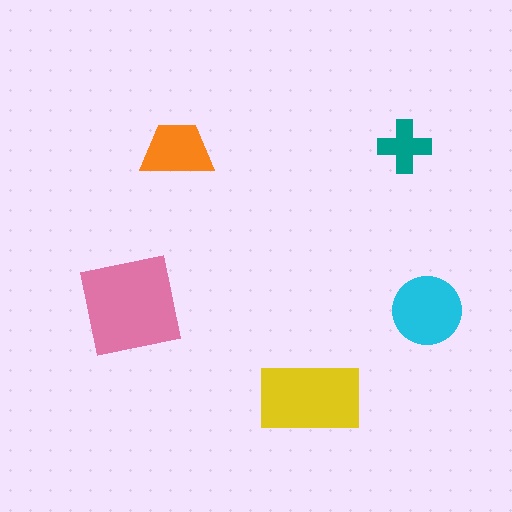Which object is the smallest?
The teal cross.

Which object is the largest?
The pink square.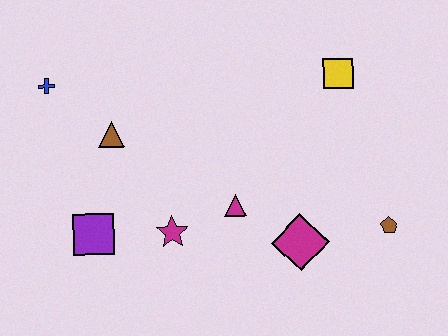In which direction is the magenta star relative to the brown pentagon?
The magenta star is to the left of the brown pentagon.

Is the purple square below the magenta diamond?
No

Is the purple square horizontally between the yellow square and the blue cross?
Yes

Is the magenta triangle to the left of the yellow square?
Yes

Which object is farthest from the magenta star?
The yellow square is farthest from the magenta star.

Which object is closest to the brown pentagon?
The magenta diamond is closest to the brown pentagon.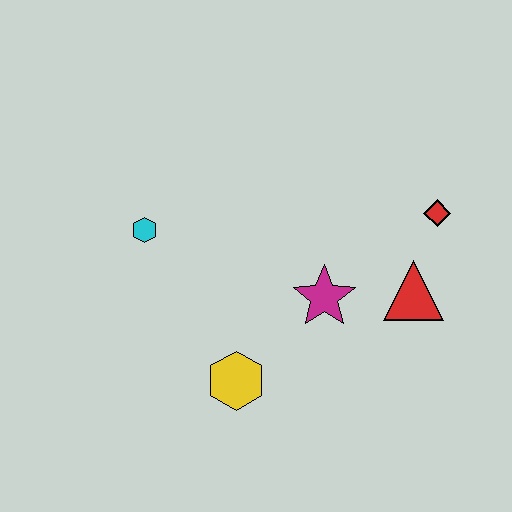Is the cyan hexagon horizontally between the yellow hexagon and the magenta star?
No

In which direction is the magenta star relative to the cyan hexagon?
The magenta star is to the right of the cyan hexagon.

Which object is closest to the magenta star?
The red triangle is closest to the magenta star.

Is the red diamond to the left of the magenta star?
No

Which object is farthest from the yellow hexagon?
The red diamond is farthest from the yellow hexagon.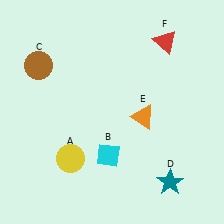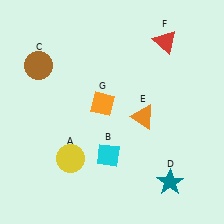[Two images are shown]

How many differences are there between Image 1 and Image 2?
There is 1 difference between the two images.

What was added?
An orange diamond (G) was added in Image 2.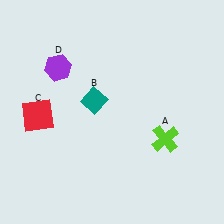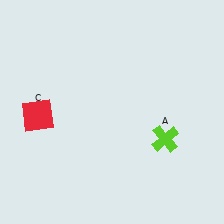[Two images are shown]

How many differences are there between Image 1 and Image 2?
There are 2 differences between the two images.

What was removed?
The purple hexagon (D), the teal diamond (B) were removed in Image 2.